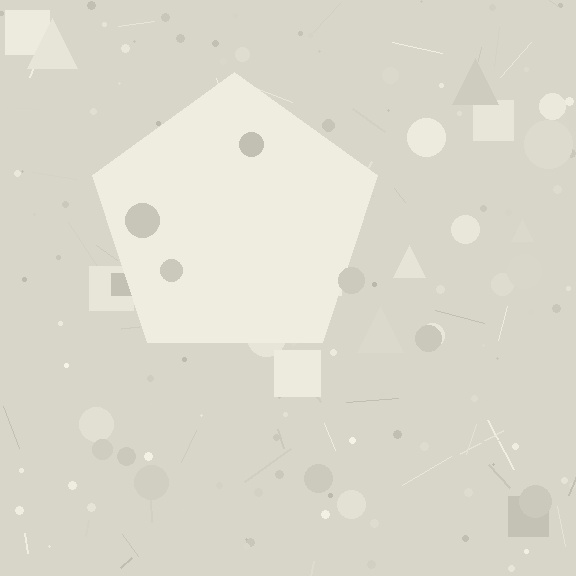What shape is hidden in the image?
A pentagon is hidden in the image.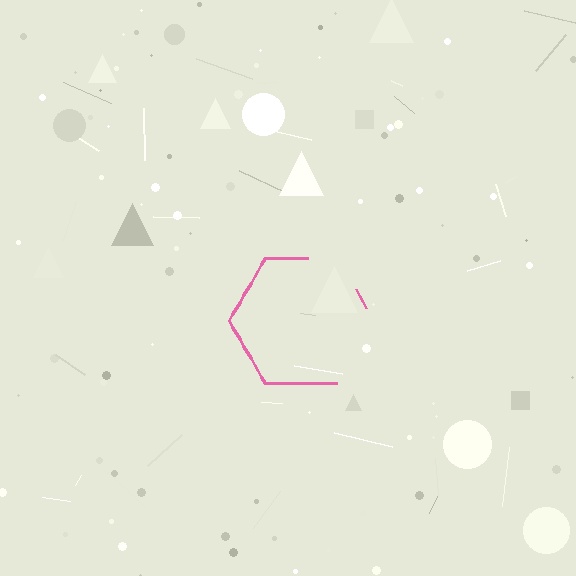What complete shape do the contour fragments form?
The contour fragments form a hexagon.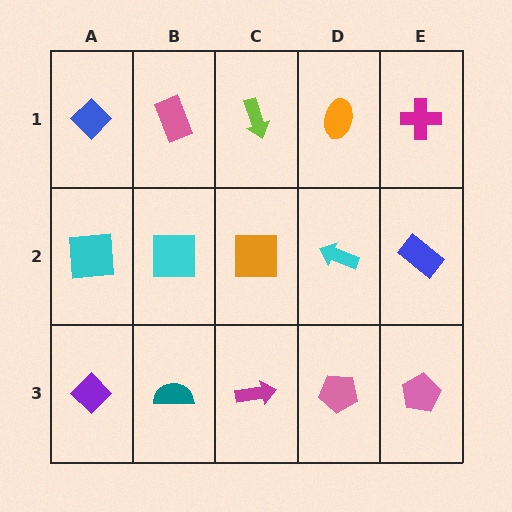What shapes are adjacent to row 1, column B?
A cyan square (row 2, column B), a blue diamond (row 1, column A), a lime arrow (row 1, column C).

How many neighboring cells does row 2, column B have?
4.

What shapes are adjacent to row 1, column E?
A blue rectangle (row 2, column E), an orange ellipse (row 1, column D).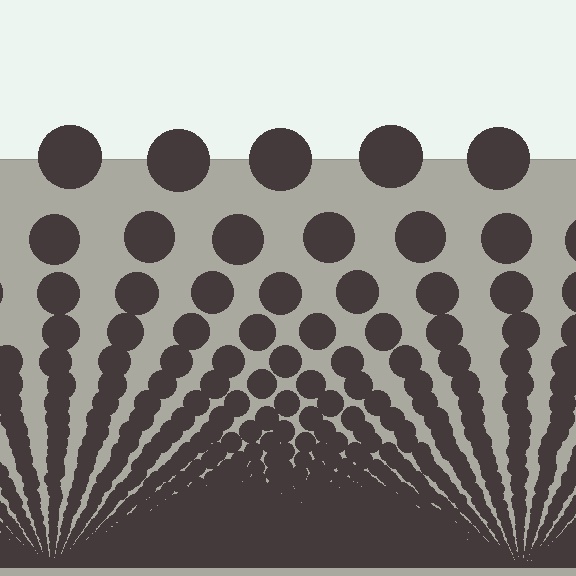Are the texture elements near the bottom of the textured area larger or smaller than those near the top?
Smaller. The gradient is inverted — elements near the bottom are smaller and denser.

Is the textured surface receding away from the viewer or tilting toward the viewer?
The surface appears to tilt toward the viewer. Texture elements get larger and sparser toward the top.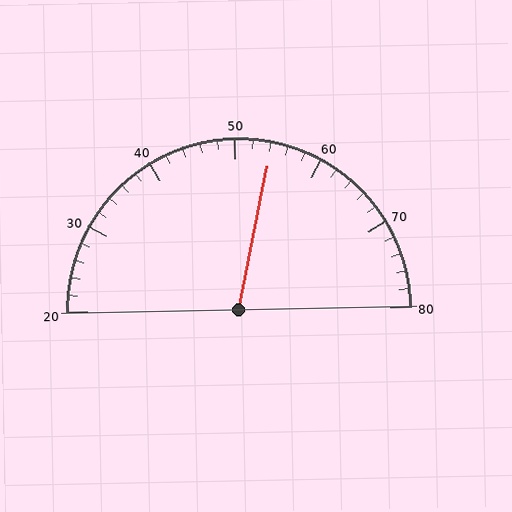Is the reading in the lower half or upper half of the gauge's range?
The reading is in the upper half of the range (20 to 80).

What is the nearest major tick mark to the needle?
The nearest major tick mark is 50.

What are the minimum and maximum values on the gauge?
The gauge ranges from 20 to 80.